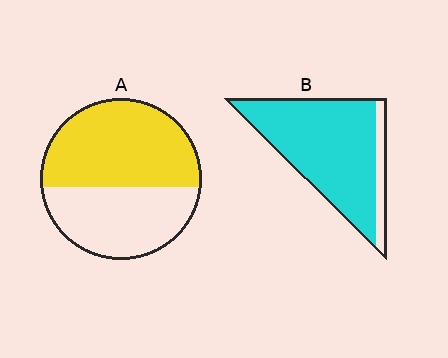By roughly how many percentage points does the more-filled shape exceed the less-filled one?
By roughly 30 percentage points (B over A).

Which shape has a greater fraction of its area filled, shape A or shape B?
Shape B.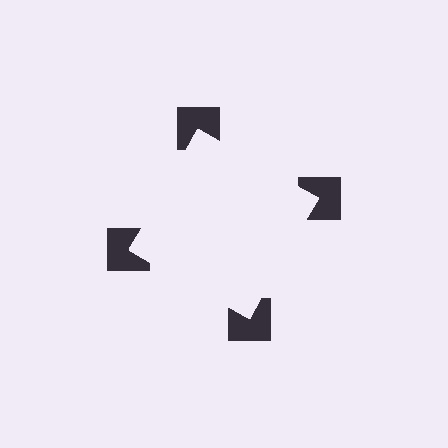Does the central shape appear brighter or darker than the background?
It typically appears slightly brighter than the background, even though no actual brightness change is drawn.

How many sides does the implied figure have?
4 sides.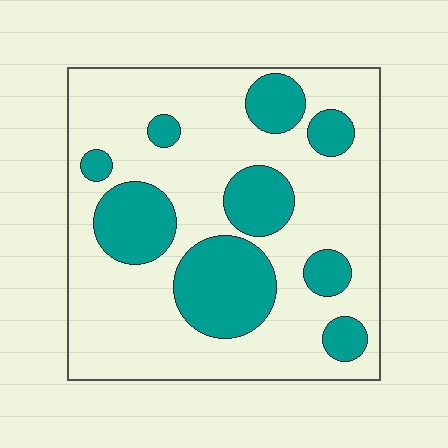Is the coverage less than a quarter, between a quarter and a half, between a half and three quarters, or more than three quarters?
Between a quarter and a half.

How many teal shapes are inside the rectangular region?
9.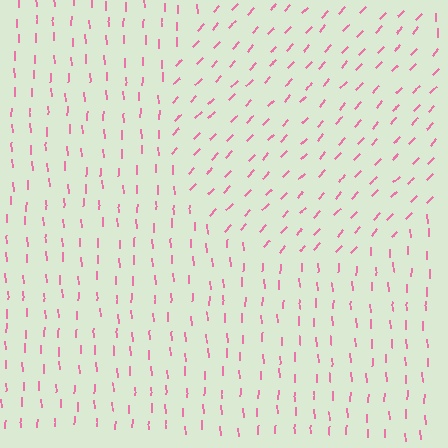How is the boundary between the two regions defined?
The boundary is defined purely by a change in line orientation (approximately 45 degrees difference). All lines are the same color and thickness.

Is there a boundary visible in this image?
Yes, there is a texture boundary formed by a change in line orientation.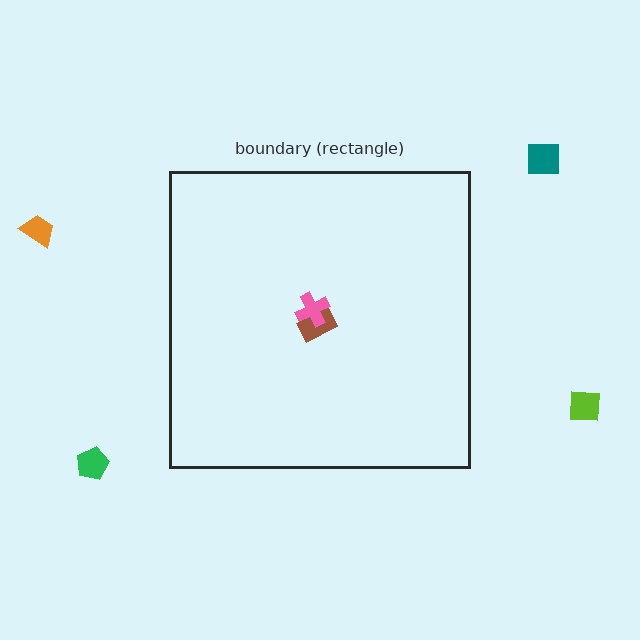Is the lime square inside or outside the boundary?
Outside.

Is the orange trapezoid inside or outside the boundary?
Outside.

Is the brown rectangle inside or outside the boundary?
Inside.